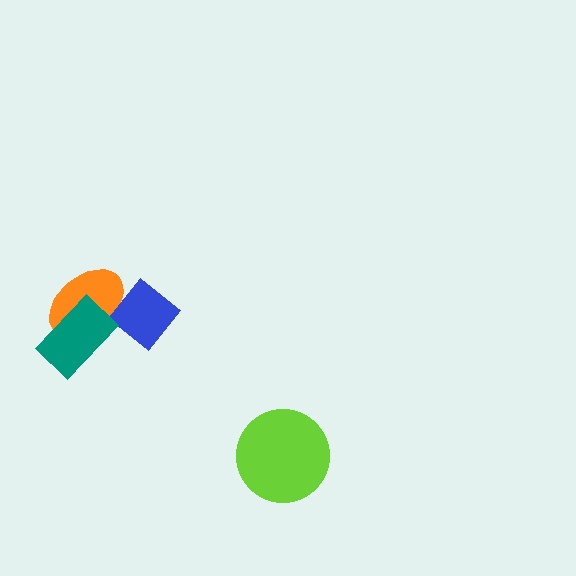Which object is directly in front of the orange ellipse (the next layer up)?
The blue diamond is directly in front of the orange ellipse.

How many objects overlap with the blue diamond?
1 object overlaps with the blue diamond.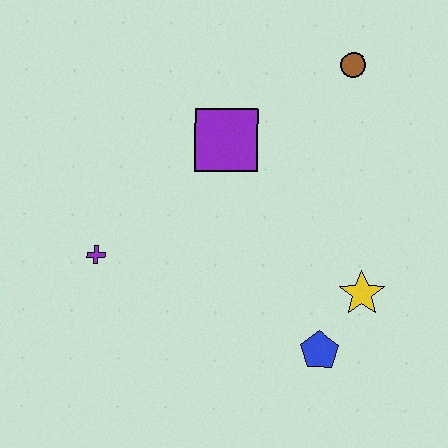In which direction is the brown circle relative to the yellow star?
The brown circle is above the yellow star.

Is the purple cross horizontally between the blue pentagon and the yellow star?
No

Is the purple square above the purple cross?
Yes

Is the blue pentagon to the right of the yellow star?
No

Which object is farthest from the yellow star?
The purple cross is farthest from the yellow star.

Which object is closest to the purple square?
The brown circle is closest to the purple square.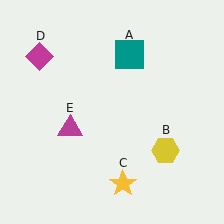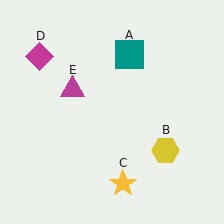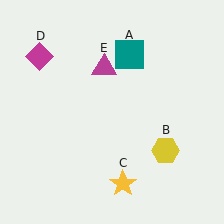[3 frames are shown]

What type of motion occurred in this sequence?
The magenta triangle (object E) rotated clockwise around the center of the scene.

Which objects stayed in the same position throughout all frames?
Teal square (object A) and yellow hexagon (object B) and yellow star (object C) and magenta diamond (object D) remained stationary.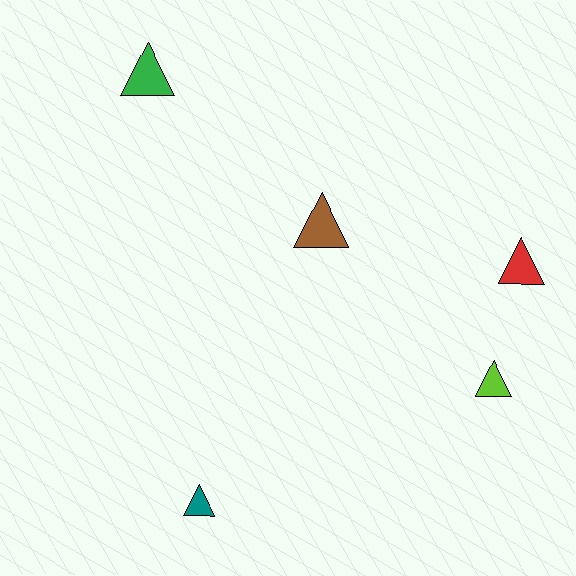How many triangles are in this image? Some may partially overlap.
There are 5 triangles.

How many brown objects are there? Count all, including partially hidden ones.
There is 1 brown object.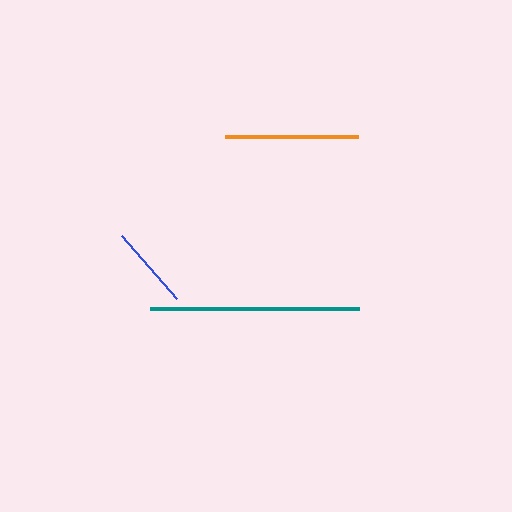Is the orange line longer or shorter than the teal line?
The teal line is longer than the orange line.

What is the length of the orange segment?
The orange segment is approximately 133 pixels long.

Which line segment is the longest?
The teal line is the longest at approximately 209 pixels.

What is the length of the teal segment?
The teal segment is approximately 209 pixels long.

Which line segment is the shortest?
The blue line is the shortest at approximately 84 pixels.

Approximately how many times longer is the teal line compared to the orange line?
The teal line is approximately 1.6 times the length of the orange line.